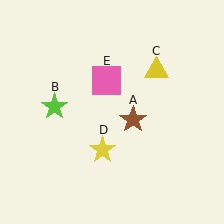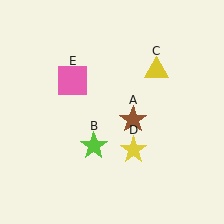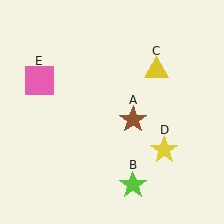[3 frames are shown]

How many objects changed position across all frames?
3 objects changed position: lime star (object B), yellow star (object D), pink square (object E).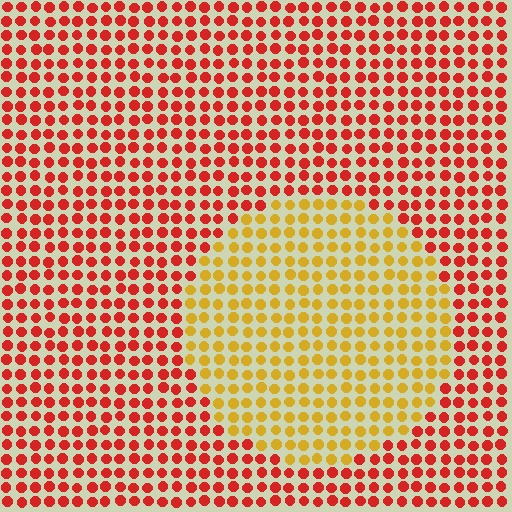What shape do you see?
I see a circle.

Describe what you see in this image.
The image is filled with small red elements in a uniform arrangement. A circle-shaped region is visible where the elements are tinted to a slightly different hue, forming a subtle color boundary.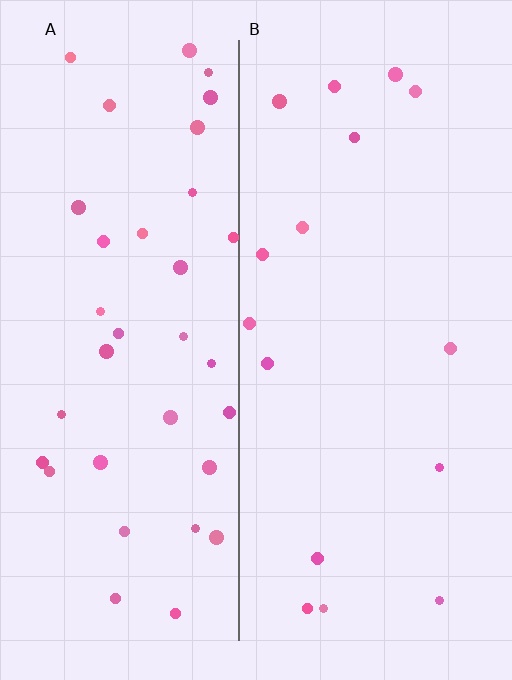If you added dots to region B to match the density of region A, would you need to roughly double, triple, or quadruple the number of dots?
Approximately double.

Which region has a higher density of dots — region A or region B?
A (the left).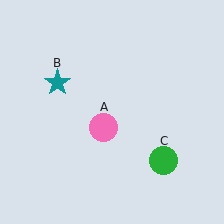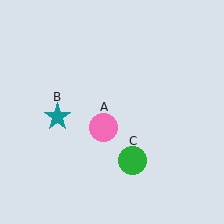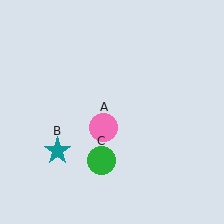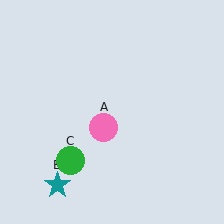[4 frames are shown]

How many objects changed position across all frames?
2 objects changed position: teal star (object B), green circle (object C).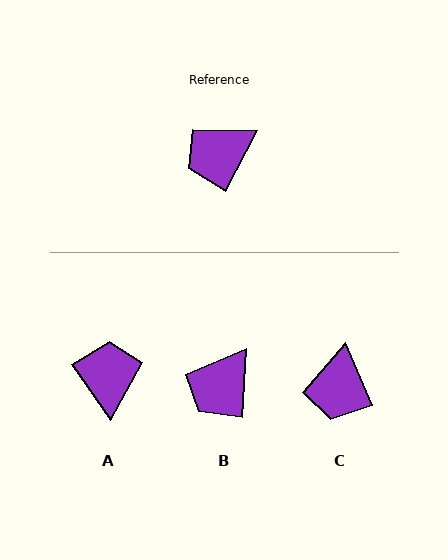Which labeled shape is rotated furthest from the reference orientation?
A, about 117 degrees away.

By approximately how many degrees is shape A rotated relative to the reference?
Approximately 117 degrees clockwise.